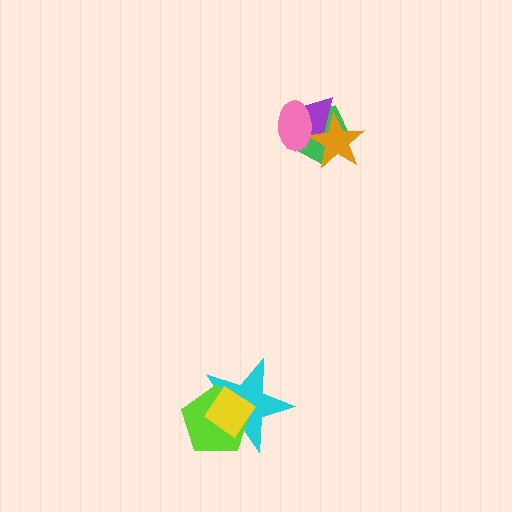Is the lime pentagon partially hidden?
Yes, it is partially covered by another shape.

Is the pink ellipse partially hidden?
No, no other shape covers it.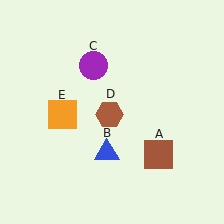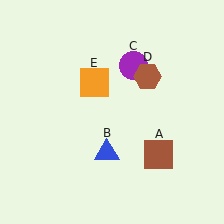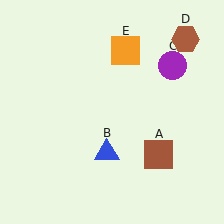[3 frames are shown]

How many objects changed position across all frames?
3 objects changed position: purple circle (object C), brown hexagon (object D), orange square (object E).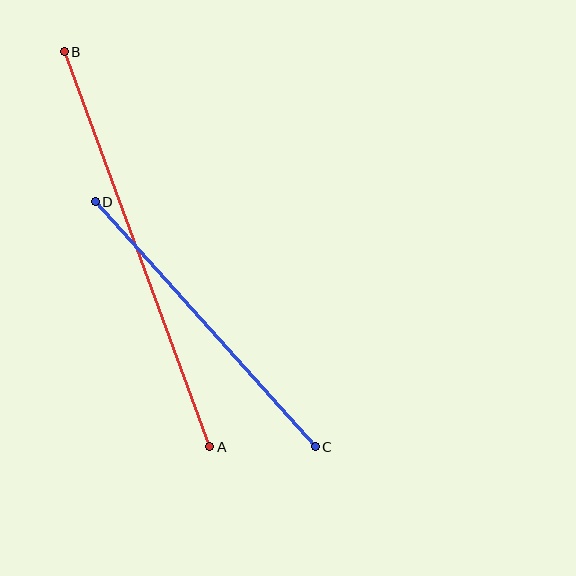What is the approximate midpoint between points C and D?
The midpoint is at approximately (205, 324) pixels.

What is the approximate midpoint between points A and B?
The midpoint is at approximately (137, 249) pixels.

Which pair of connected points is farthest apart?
Points A and B are farthest apart.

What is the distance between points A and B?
The distance is approximately 421 pixels.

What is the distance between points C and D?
The distance is approximately 329 pixels.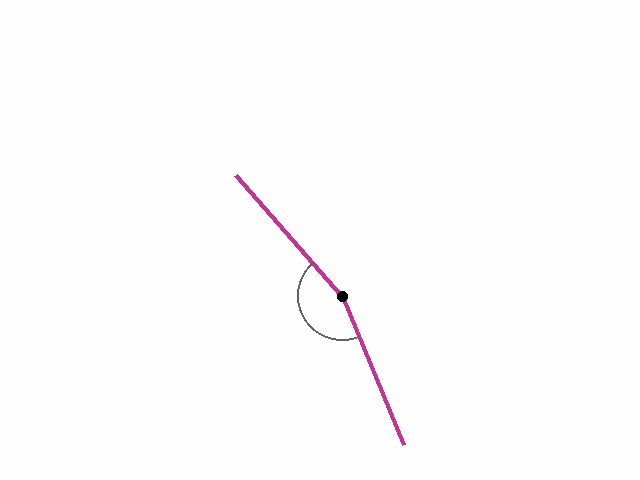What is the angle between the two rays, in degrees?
Approximately 161 degrees.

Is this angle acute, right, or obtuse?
It is obtuse.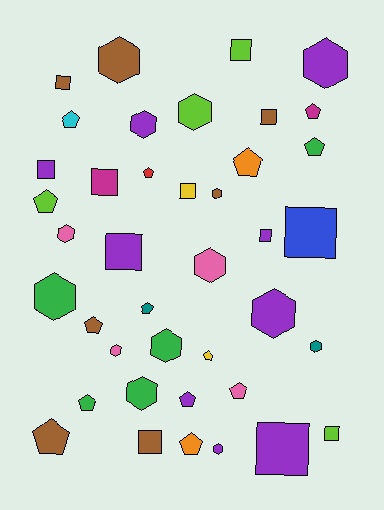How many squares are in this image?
There are 12 squares.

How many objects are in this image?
There are 40 objects.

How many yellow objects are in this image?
There are 2 yellow objects.